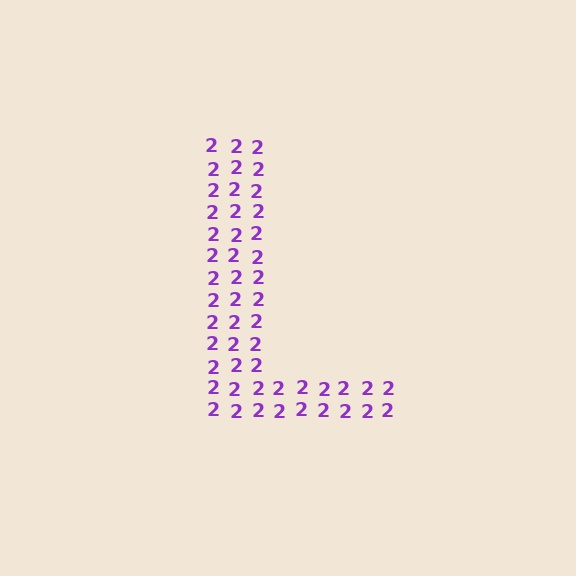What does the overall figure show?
The overall figure shows the letter L.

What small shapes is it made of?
It is made of small digit 2's.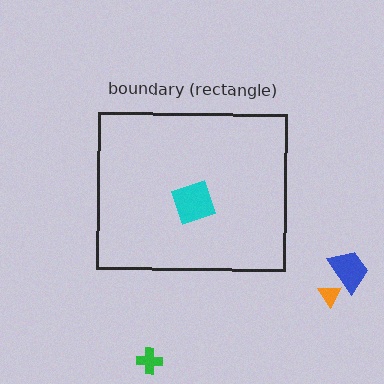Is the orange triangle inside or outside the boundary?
Outside.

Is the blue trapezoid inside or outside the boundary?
Outside.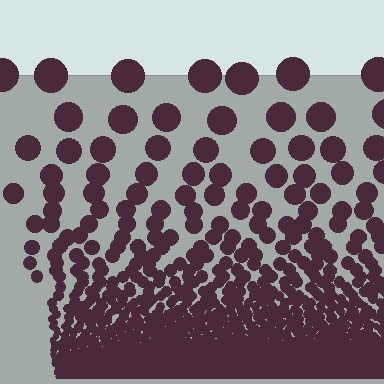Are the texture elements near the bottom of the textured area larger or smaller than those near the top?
Smaller. The gradient is inverted — elements near the bottom are smaller and denser.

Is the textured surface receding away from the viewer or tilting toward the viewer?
The surface appears to tilt toward the viewer. Texture elements get larger and sparser toward the top.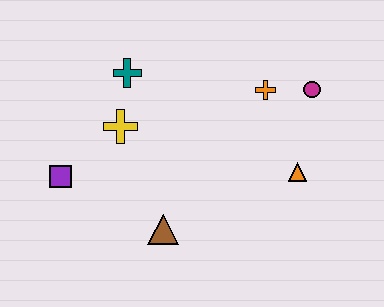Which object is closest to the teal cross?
The yellow cross is closest to the teal cross.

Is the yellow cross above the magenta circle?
No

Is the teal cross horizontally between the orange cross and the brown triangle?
No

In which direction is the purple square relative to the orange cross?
The purple square is to the left of the orange cross.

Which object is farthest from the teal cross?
The orange triangle is farthest from the teal cross.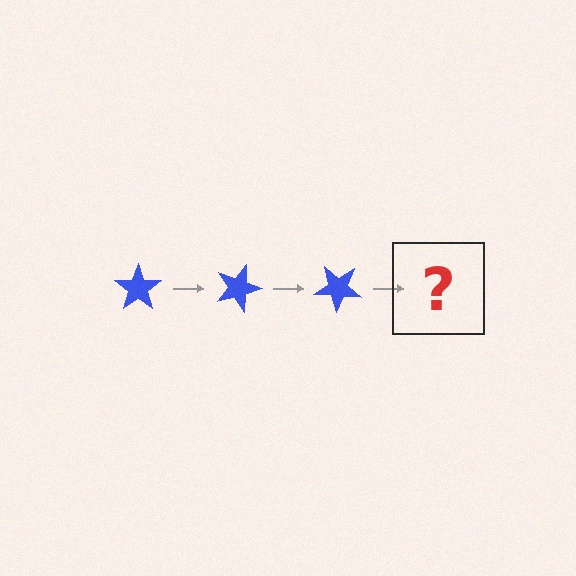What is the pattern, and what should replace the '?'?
The pattern is that the star rotates 20 degrees each step. The '?' should be a blue star rotated 60 degrees.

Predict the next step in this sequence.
The next step is a blue star rotated 60 degrees.